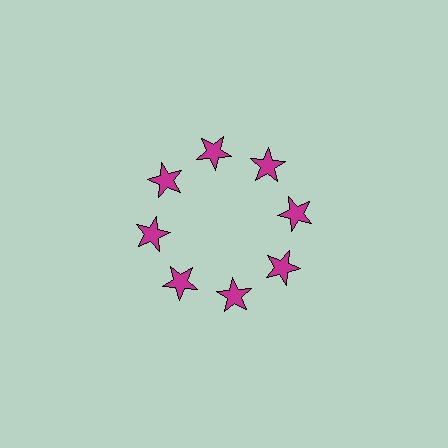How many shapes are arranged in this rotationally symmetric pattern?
There are 8 shapes, arranged in 8 groups of 1.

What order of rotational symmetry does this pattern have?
This pattern has 8-fold rotational symmetry.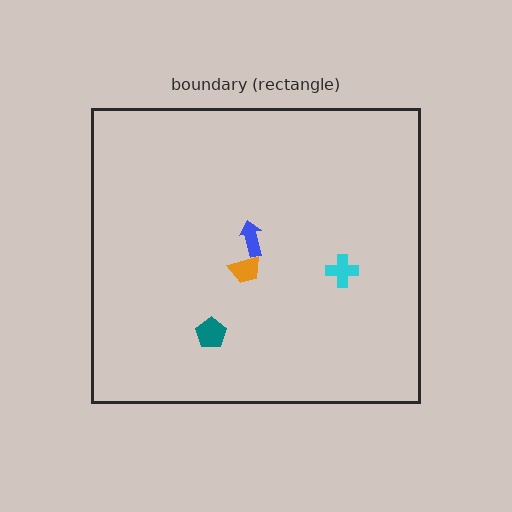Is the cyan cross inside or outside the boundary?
Inside.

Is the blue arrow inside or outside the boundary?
Inside.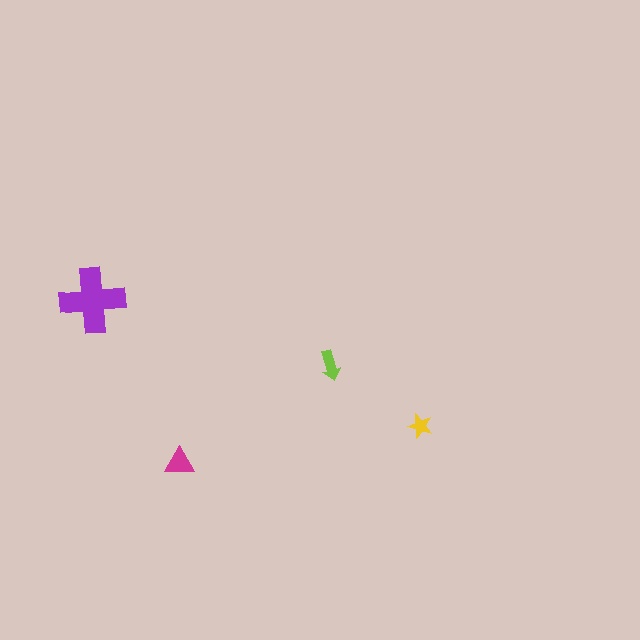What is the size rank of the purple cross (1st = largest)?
1st.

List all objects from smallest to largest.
The yellow star, the lime arrow, the magenta triangle, the purple cross.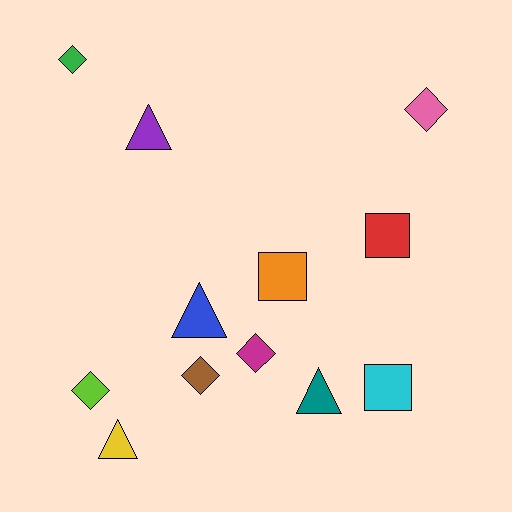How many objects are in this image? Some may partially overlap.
There are 12 objects.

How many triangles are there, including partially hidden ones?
There are 4 triangles.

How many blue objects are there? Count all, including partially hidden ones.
There is 1 blue object.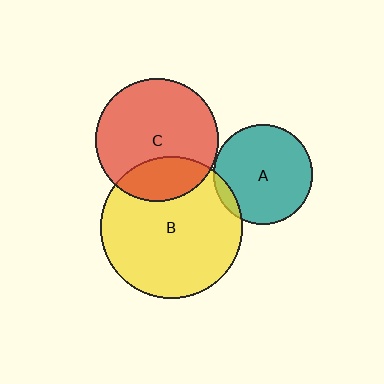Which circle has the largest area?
Circle B (yellow).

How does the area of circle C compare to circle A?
Approximately 1.5 times.